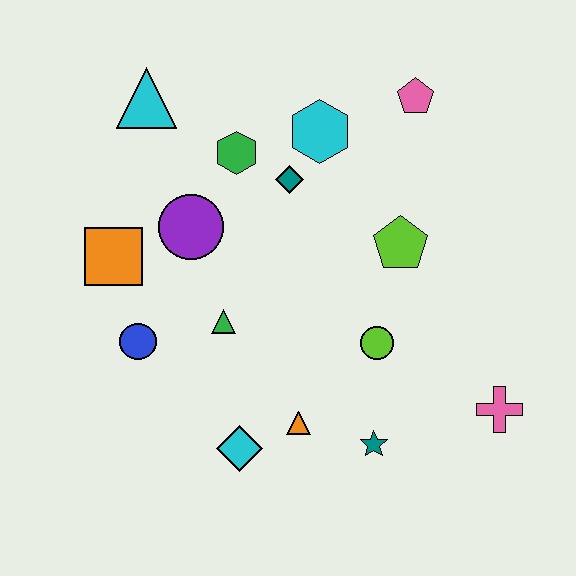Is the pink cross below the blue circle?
Yes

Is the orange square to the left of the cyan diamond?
Yes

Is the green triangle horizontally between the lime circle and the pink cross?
No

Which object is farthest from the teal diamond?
The pink cross is farthest from the teal diamond.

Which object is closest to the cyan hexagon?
The teal diamond is closest to the cyan hexagon.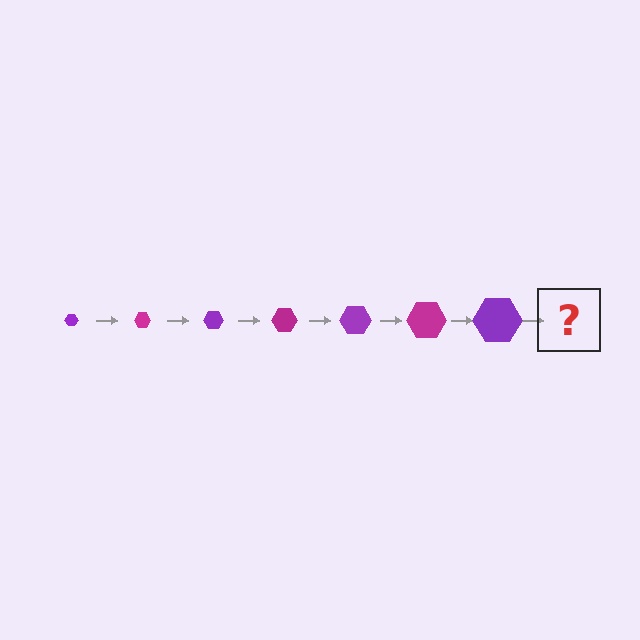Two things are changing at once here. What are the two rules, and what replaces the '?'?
The two rules are that the hexagon grows larger each step and the color cycles through purple and magenta. The '?' should be a magenta hexagon, larger than the previous one.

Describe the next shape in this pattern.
It should be a magenta hexagon, larger than the previous one.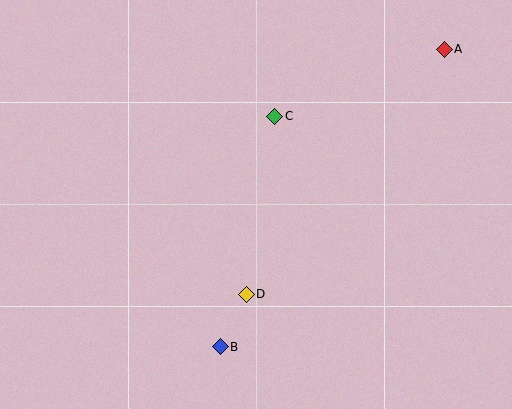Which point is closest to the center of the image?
Point D at (246, 294) is closest to the center.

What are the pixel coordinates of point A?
Point A is at (444, 49).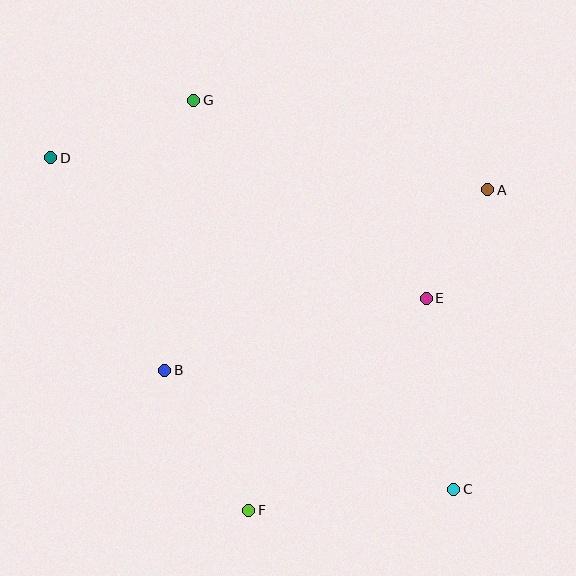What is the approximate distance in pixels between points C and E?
The distance between C and E is approximately 193 pixels.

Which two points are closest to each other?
Points A and E are closest to each other.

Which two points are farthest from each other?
Points C and D are farthest from each other.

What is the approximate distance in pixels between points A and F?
The distance between A and F is approximately 400 pixels.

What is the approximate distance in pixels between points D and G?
The distance between D and G is approximately 154 pixels.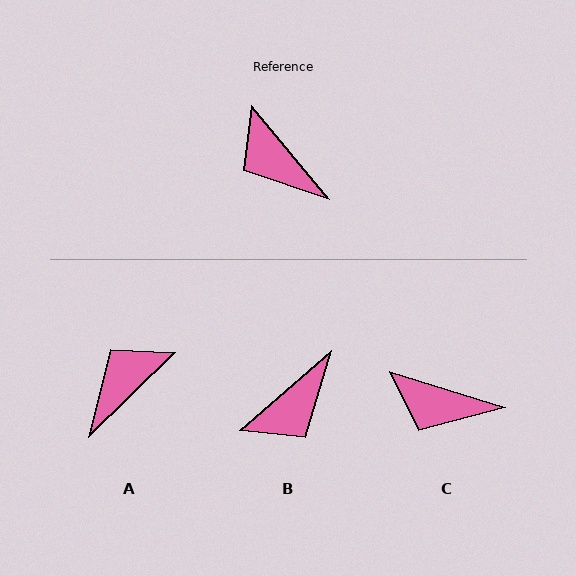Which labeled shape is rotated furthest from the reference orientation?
B, about 92 degrees away.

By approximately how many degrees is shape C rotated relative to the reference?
Approximately 34 degrees counter-clockwise.